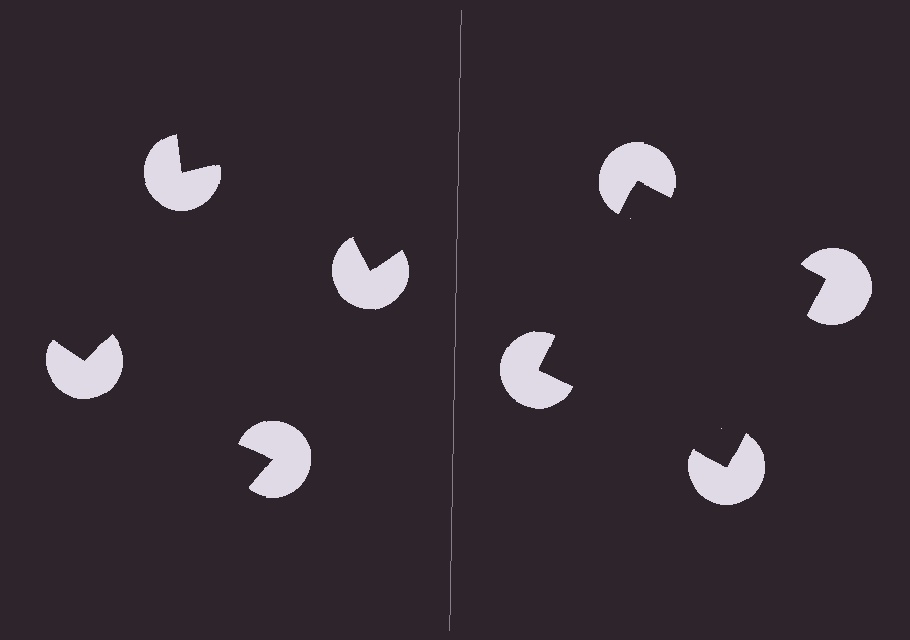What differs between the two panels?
The pac-man discs are positioned identically on both sides; only the wedge orientations differ. On the right they align to a square; on the left they are misaligned.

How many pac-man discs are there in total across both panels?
8 — 4 on each side.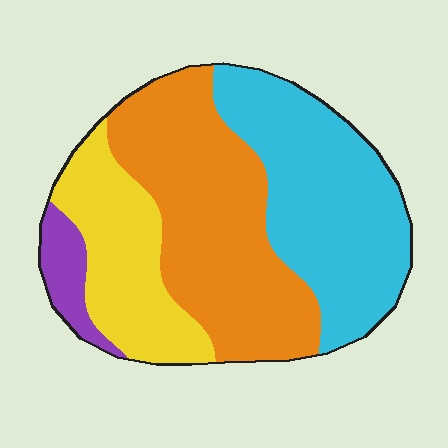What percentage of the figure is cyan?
Cyan covers roughly 35% of the figure.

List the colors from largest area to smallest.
From largest to smallest: orange, cyan, yellow, purple.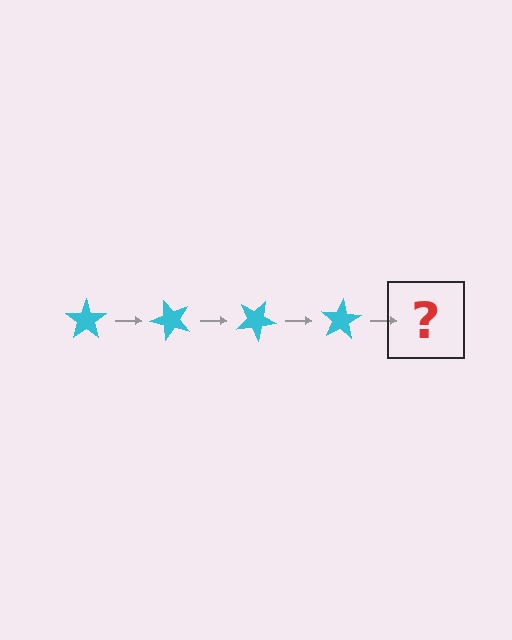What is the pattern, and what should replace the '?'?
The pattern is that the star rotates 50 degrees each step. The '?' should be a cyan star rotated 200 degrees.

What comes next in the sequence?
The next element should be a cyan star rotated 200 degrees.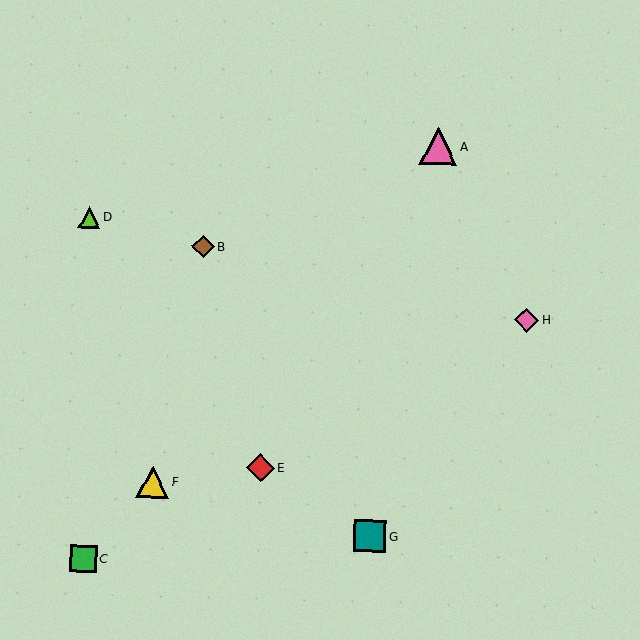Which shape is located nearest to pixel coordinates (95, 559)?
The green square (labeled C) at (83, 559) is nearest to that location.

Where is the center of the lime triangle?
The center of the lime triangle is at (89, 217).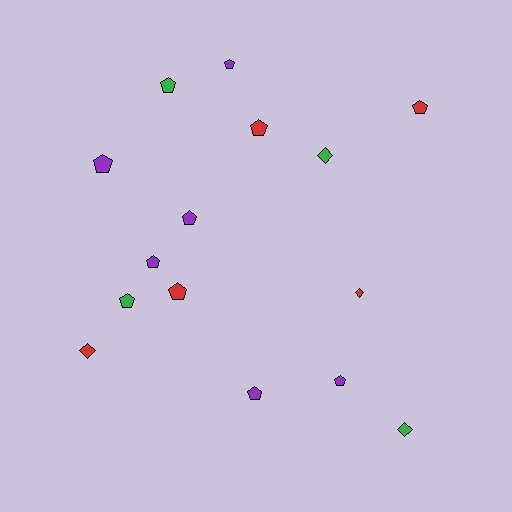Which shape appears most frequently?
Pentagon, with 11 objects.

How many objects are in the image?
There are 15 objects.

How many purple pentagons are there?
There are 6 purple pentagons.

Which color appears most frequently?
Purple, with 6 objects.